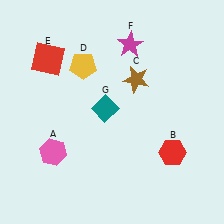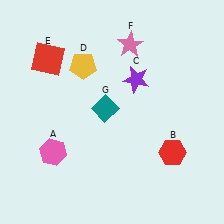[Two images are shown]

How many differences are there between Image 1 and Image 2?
There are 2 differences between the two images.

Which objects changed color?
C changed from brown to purple. F changed from magenta to pink.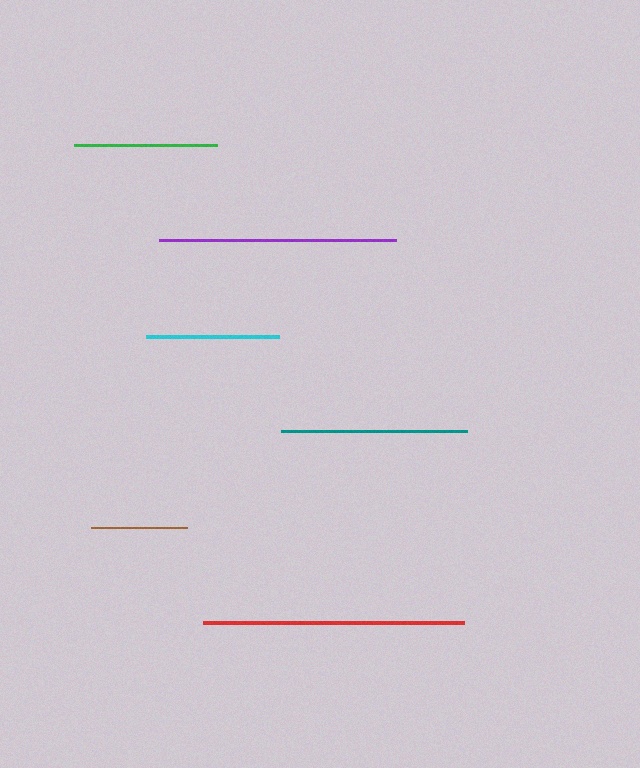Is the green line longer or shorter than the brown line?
The green line is longer than the brown line.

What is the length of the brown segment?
The brown segment is approximately 95 pixels long.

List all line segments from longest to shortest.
From longest to shortest: red, purple, teal, green, cyan, brown.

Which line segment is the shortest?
The brown line is the shortest at approximately 95 pixels.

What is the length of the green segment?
The green segment is approximately 143 pixels long.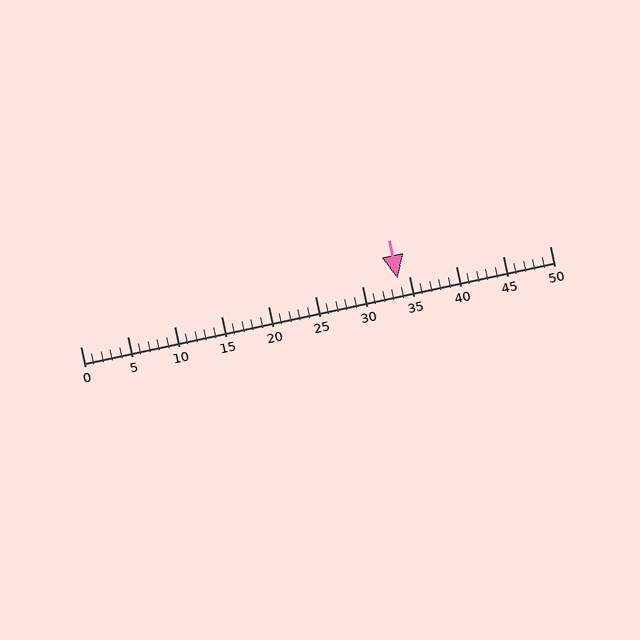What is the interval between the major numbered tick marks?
The major tick marks are spaced 5 units apart.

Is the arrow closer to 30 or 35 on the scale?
The arrow is closer to 35.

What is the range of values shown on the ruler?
The ruler shows values from 0 to 50.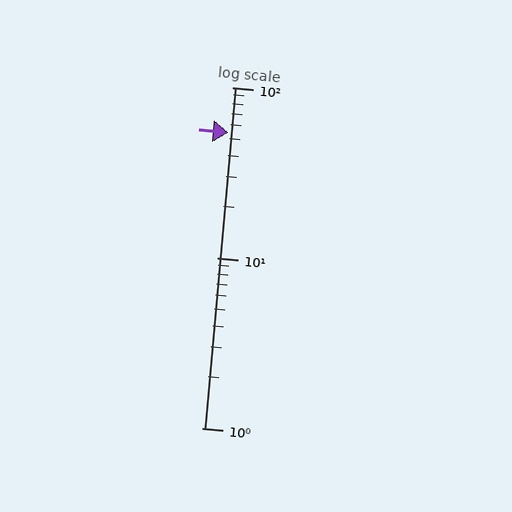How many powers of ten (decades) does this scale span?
The scale spans 2 decades, from 1 to 100.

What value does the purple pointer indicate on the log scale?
The pointer indicates approximately 54.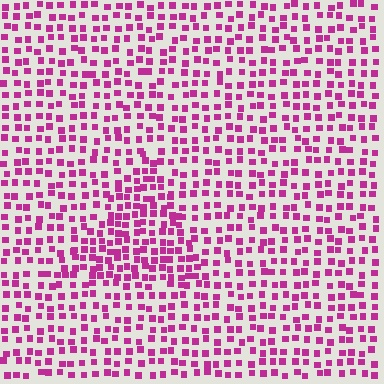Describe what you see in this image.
The image contains small magenta elements arranged at two different densities. A triangle-shaped region is visible where the elements are more densely packed than the surrounding area.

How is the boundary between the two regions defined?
The boundary is defined by a change in element density (approximately 1.6x ratio). All elements are the same color, size, and shape.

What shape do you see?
I see a triangle.